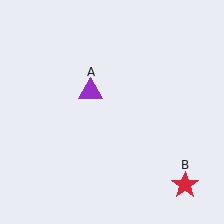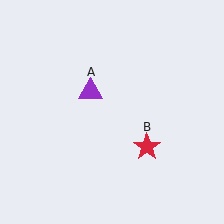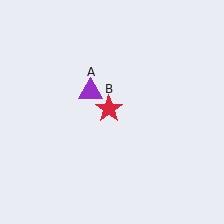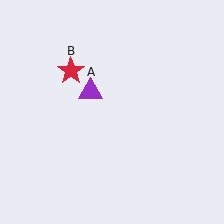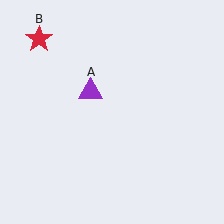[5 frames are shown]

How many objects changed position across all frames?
1 object changed position: red star (object B).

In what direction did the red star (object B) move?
The red star (object B) moved up and to the left.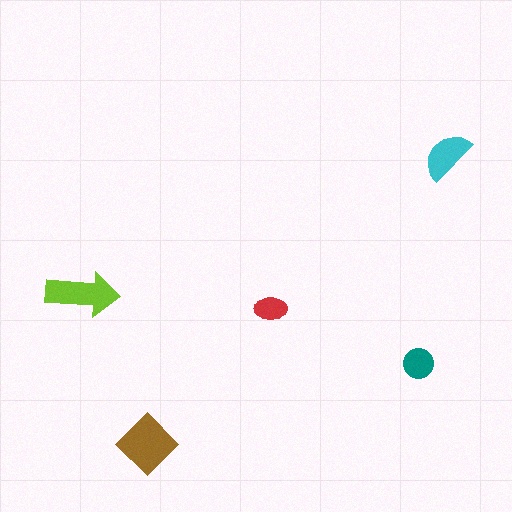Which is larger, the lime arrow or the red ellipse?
The lime arrow.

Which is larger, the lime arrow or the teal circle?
The lime arrow.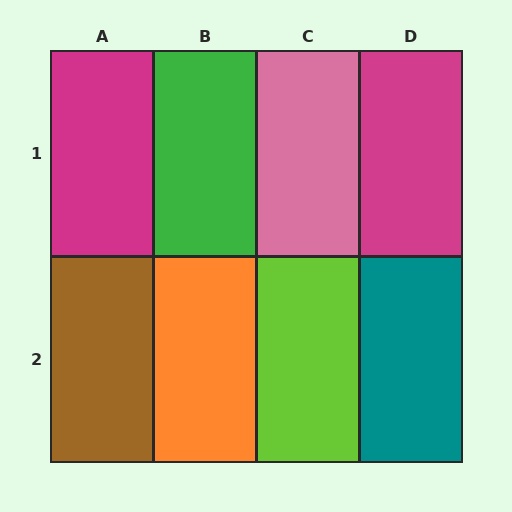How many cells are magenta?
2 cells are magenta.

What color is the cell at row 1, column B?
Green.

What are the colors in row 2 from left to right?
Brown, orange, lime, teal.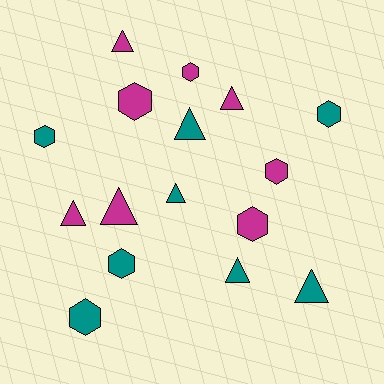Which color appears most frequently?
Teal, with 8 objects.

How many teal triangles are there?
There are 4 teal triangles.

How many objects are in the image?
There are 16 objects.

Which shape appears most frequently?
Triangle, with 8 objects.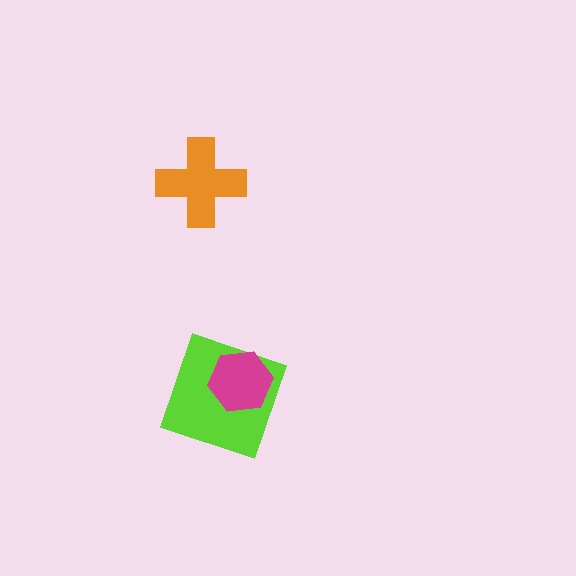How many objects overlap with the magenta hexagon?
1 object overlaps with the magenta hexagon.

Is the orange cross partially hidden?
No, no other shape covers it.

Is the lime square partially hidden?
Yes, it is partially covered by another shape.